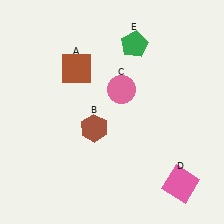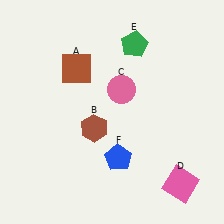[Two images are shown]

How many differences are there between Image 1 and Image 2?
There is 1 difference between the two images.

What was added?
A blue pentagon (F) was added in Image 2.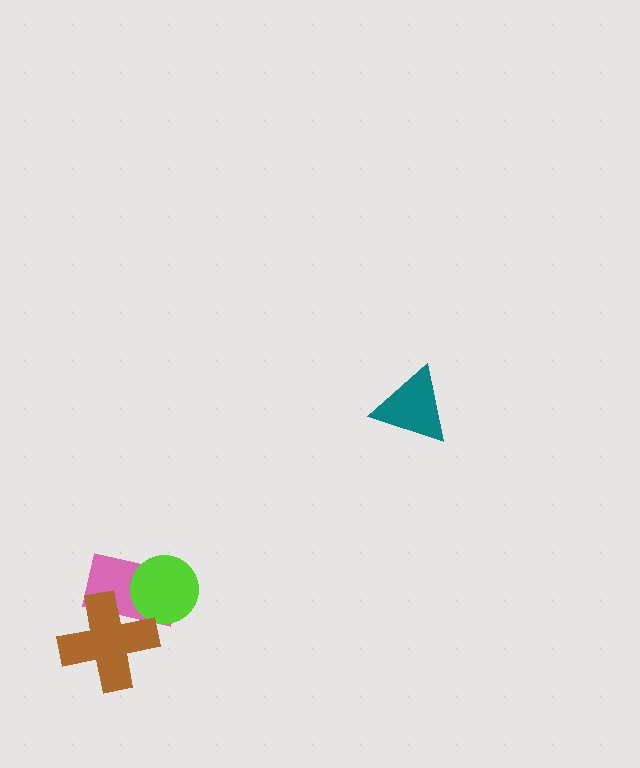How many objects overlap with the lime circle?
1 object overlaps with the lime circle.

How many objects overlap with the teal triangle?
0 objects overlap with the teal triangle.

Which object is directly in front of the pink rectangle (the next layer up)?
The lime circle is directly in front of the pink rectangle.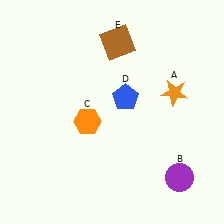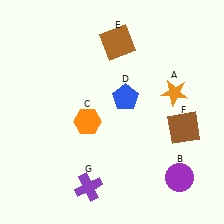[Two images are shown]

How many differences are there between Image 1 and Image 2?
There are 2 differences between the two images.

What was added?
A brown square (F), a purple cross (G) were added in Image 2.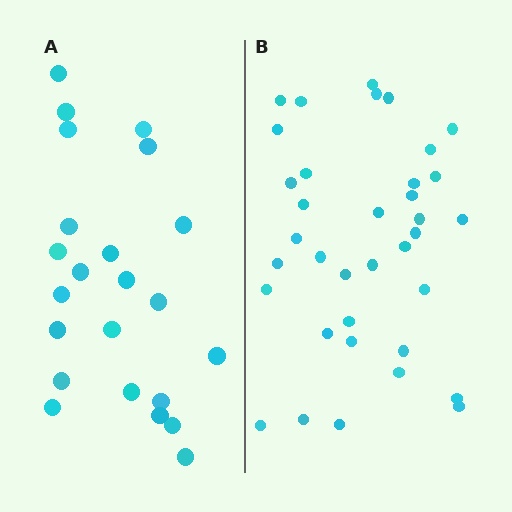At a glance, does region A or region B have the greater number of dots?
Region B (the right region) has more dots.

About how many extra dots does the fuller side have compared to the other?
Region B has approximately 15 more dots than region A.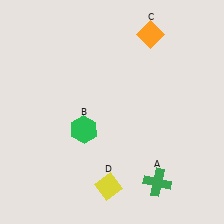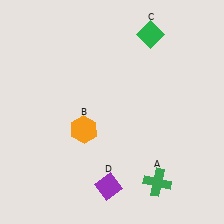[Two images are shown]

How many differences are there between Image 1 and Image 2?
There are 3 differences between the two images.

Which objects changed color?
B changed from green to orange. C changed from orange to green. D changed from yellow to purple.